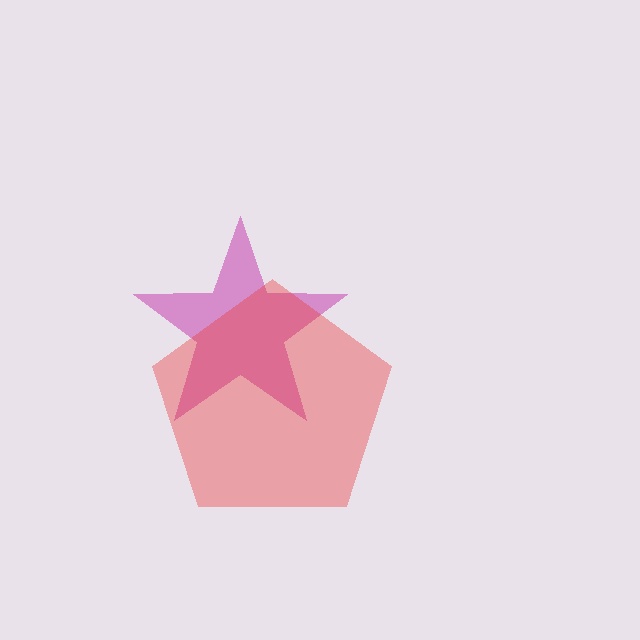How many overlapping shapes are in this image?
There are 2 overlapping shapes in the image.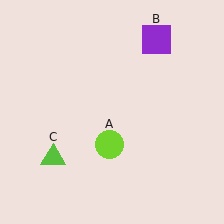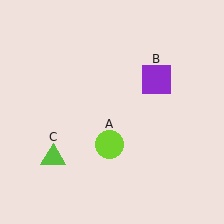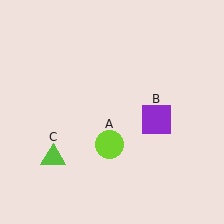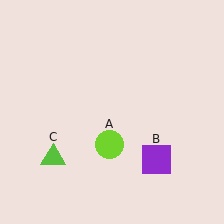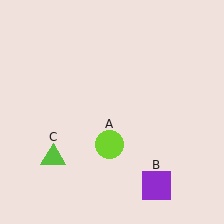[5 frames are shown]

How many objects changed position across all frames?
1 object changed position: purple square (object B).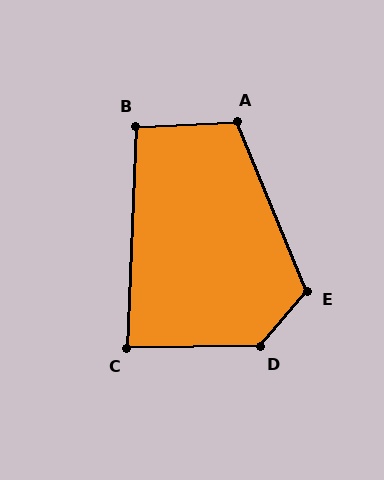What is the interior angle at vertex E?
Approximately 117 degrees (obtuse).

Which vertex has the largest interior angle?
D, at approximately 131 degrees.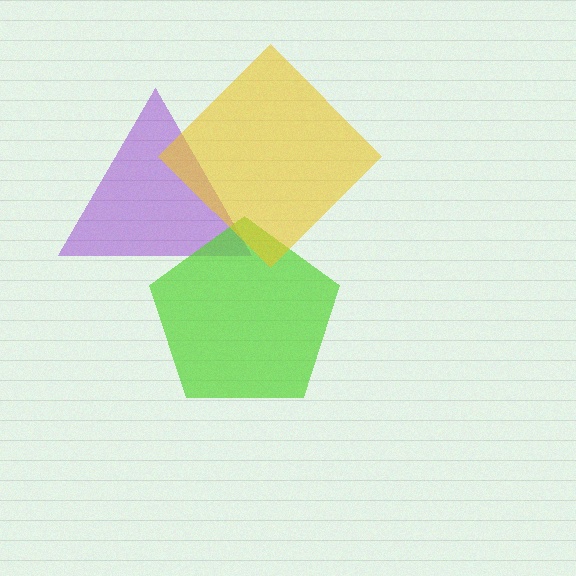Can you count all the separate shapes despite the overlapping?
Yes, there are 3 separate shapes.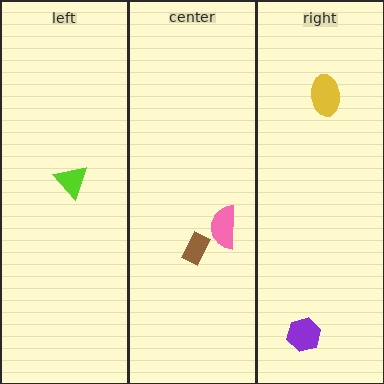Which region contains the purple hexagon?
The right region.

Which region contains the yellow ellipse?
The right region.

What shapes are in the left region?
The lime triangle.